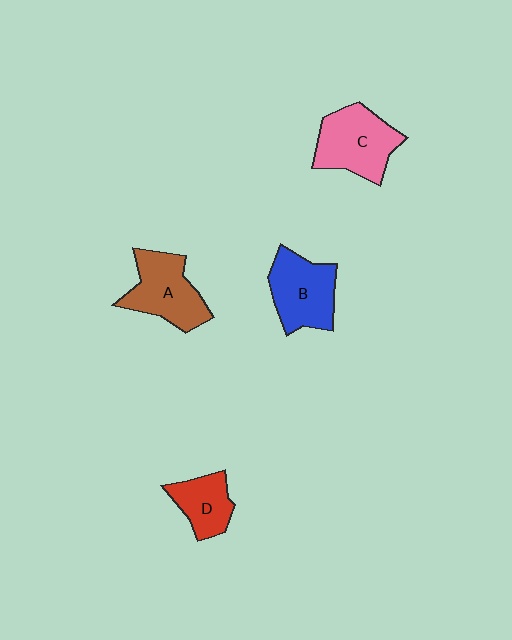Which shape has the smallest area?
Shape D (red).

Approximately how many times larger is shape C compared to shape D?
Approximately 1.6 times.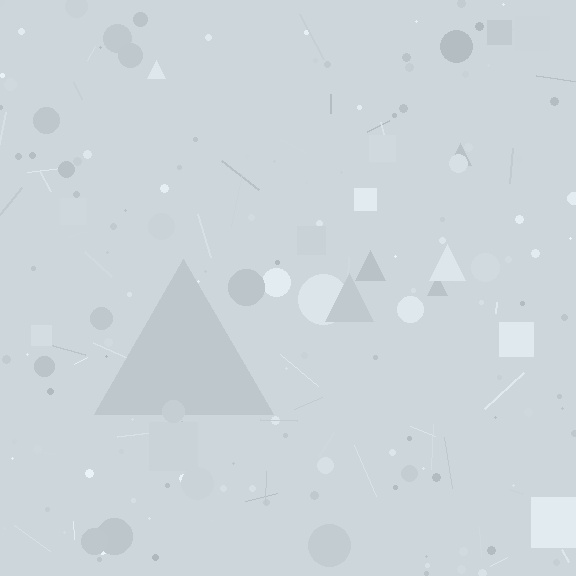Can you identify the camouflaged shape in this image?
The camouflaged shape is a triangle.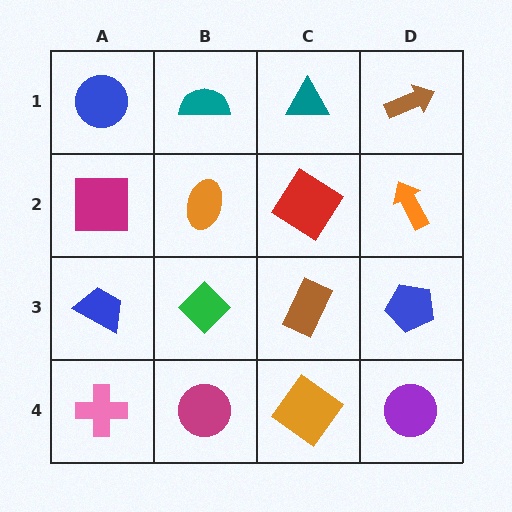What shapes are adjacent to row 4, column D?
A blue pentagon (row 3, column D), an orange diamond (row 4, column C).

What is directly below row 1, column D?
An orange arrow.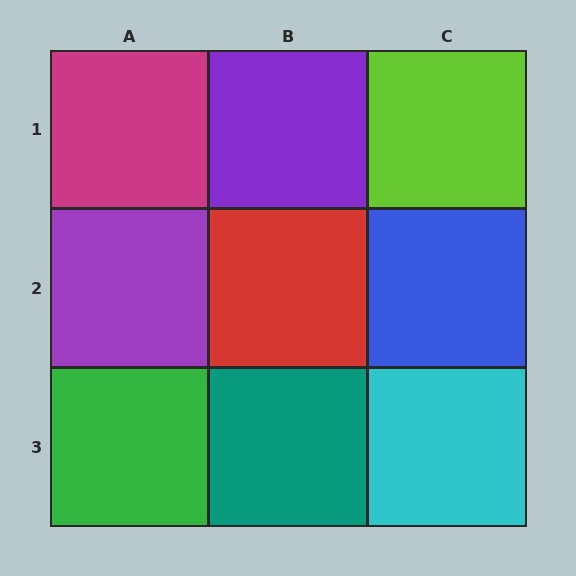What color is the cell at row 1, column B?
Purple.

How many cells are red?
1 cell is red.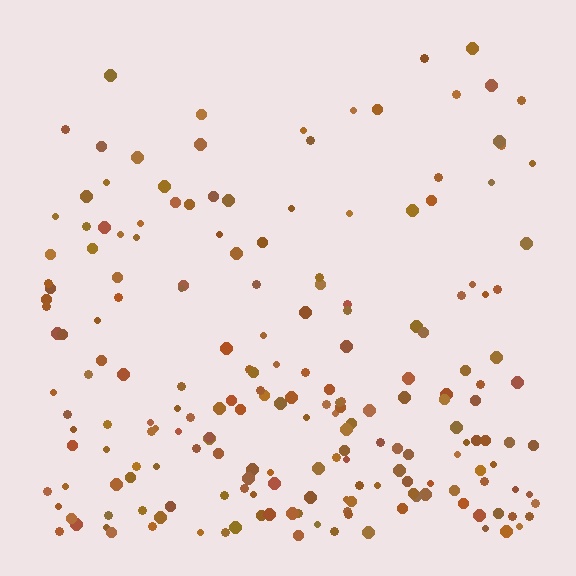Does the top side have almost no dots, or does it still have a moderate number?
Still a moderate number, just noticeably fewer than the bottom.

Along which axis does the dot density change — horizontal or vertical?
Vertical.